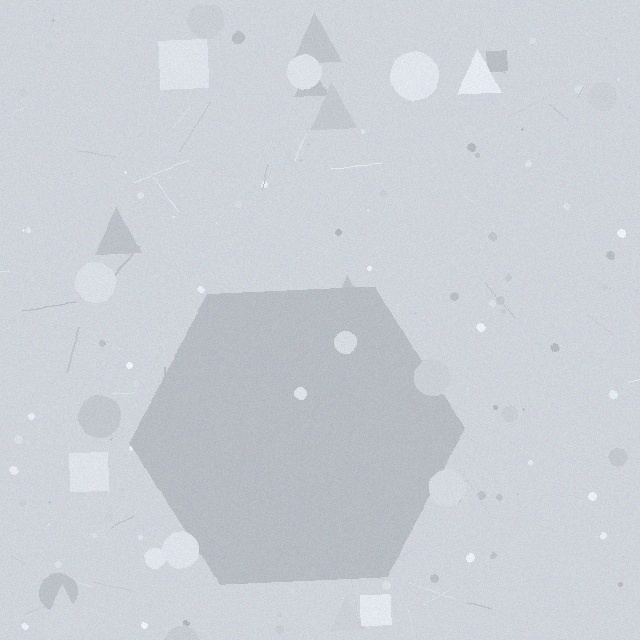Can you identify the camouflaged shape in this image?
The camouflaged shape is a hexagon.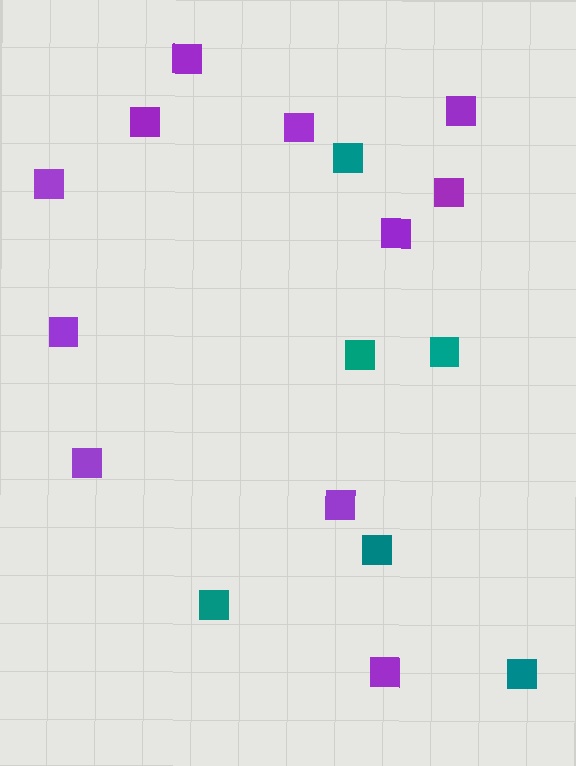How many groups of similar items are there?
There are 2 groups: one group of purple squares (11) and one group of teal squares (6).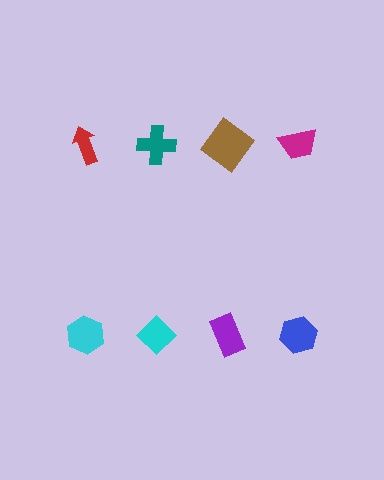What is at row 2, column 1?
A cyan hexagon.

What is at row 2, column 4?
A blue hexagon.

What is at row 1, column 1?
A red arrow.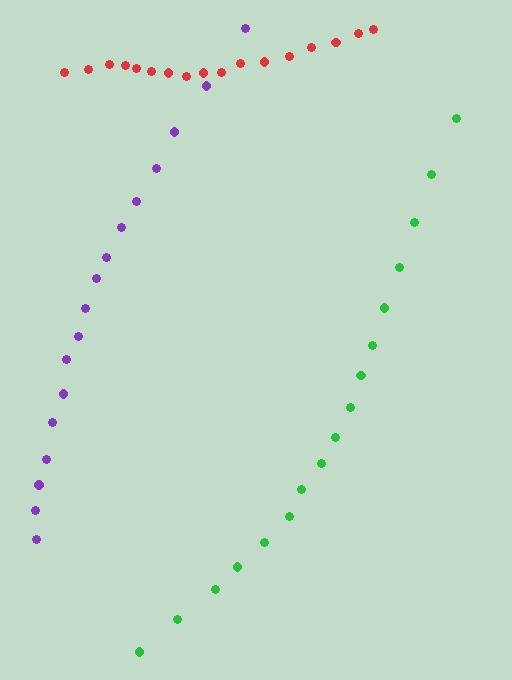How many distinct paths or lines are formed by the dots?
There are 3 distinct paths.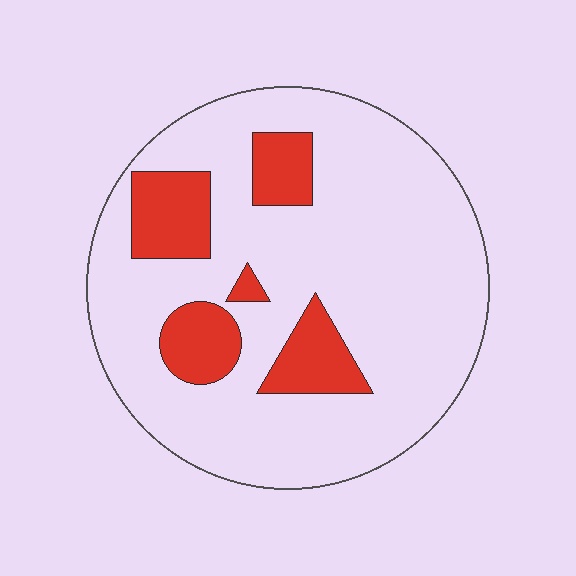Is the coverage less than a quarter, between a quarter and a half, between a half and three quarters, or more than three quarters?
Less than a quarter.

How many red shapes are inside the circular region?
5.